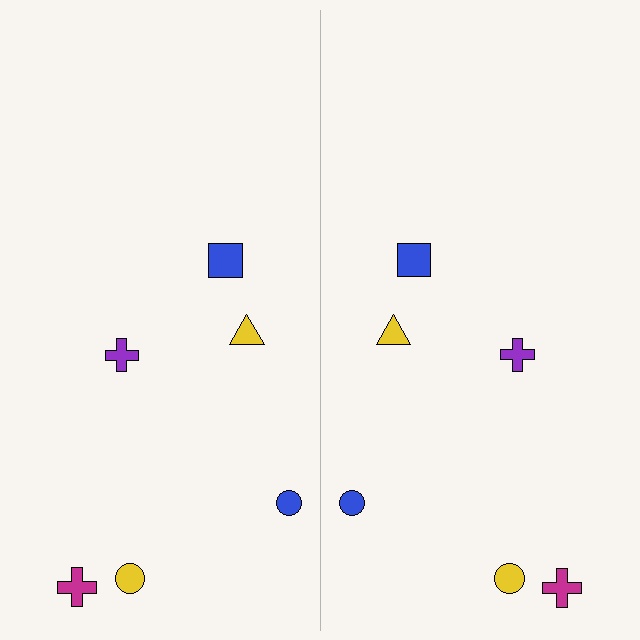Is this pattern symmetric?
Yes, this pattern has bilateral (reflection) symmetry.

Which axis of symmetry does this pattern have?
The pattern has a vertical axis of symmetry running through the center of the image.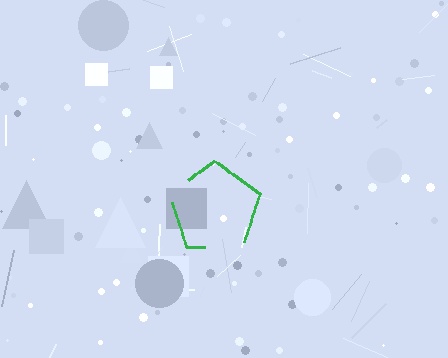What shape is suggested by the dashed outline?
The dashed outline suggests a pentagon.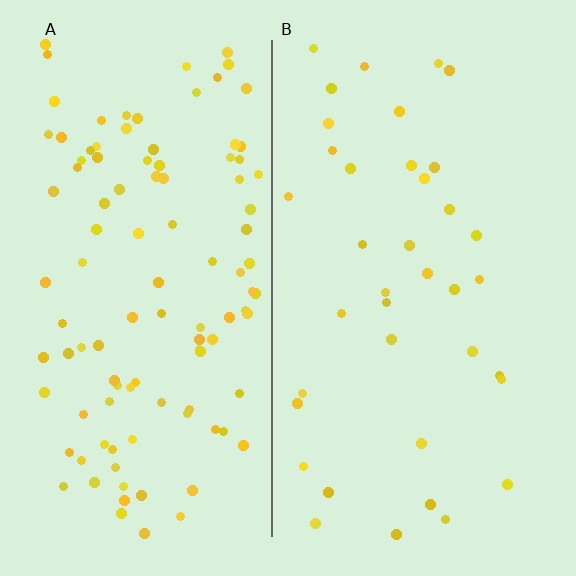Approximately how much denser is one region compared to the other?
Approximately 2.8× — region A over region B.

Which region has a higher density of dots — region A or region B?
A (the left).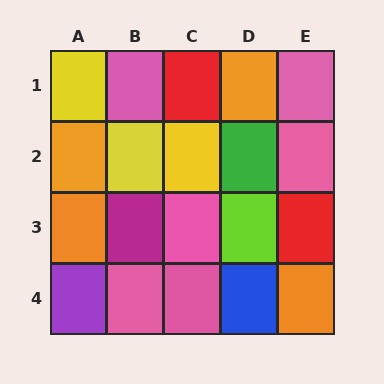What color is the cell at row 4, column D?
Blue.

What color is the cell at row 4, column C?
Pink.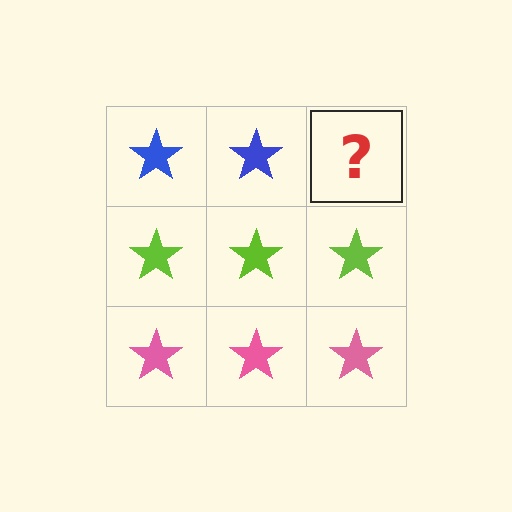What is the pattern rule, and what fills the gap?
The rule is that each row has a consistent color. The gap should be filled with a blue star.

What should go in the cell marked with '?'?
The missing cell should contain a blue star.